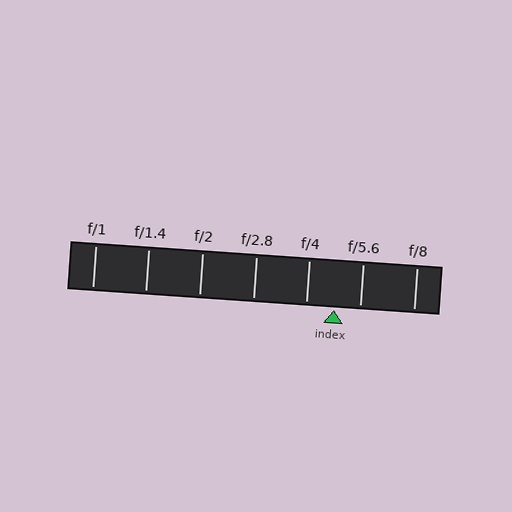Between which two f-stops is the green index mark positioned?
The index mark is between f/4 and f/5.6.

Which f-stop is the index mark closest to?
The index mark is closest to f/5.6.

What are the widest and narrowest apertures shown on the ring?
The widest aperture shown is f/1 and the narrowest is f/8.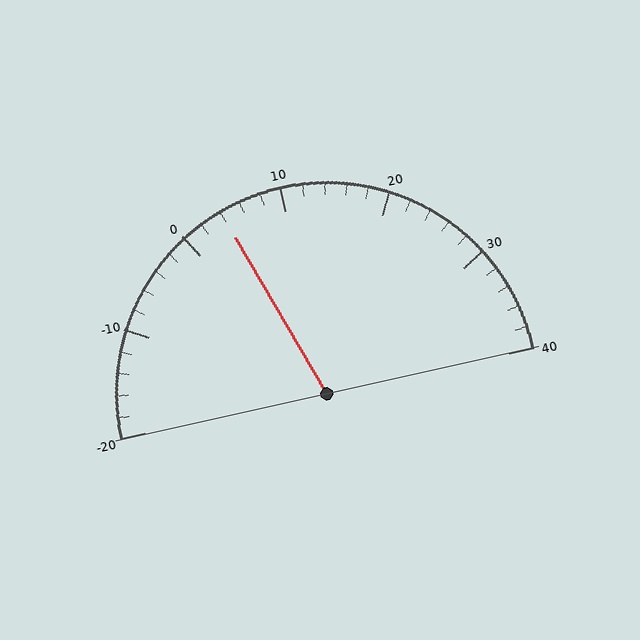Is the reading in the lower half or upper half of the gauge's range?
The reading is in the lower half of the range (-20 to 40).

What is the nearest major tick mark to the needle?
The nearest major tick mark is 0.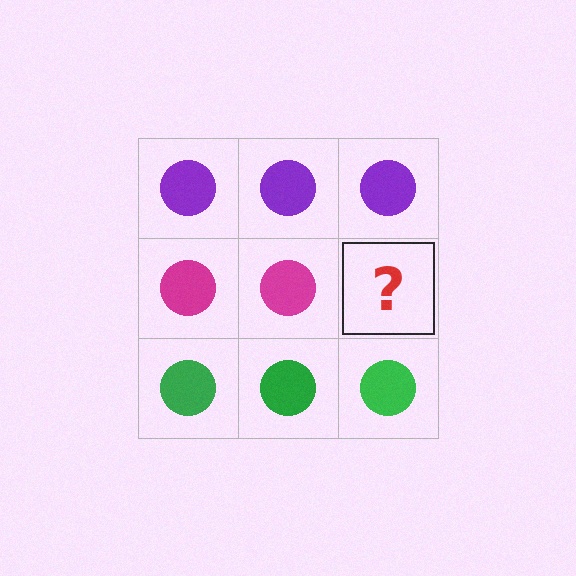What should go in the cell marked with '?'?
The missing cell should contain a magenta circle.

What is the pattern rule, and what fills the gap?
The rule is that each row has a consistent color. The gap should be filled with a magenta circle.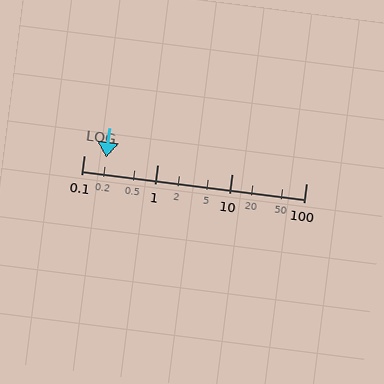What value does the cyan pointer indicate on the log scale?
The pointer indicates approximately 0.2.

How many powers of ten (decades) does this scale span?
The scale spans 3 decades, from 0.1 to 100.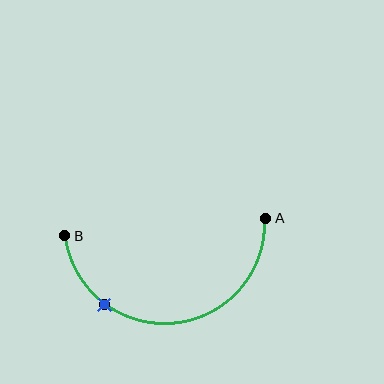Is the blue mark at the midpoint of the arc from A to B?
No. The blue mark lies on the arc but is closer to endpoint B. The arc midpoint would be at the point on the curve equidistant along the arc from both A and B.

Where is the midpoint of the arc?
The arc midpoint is the point on the curve farthest from the straight line joining A and B. It sits below that line.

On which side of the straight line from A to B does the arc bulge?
The arc bulges below the straight line connecting A and B.